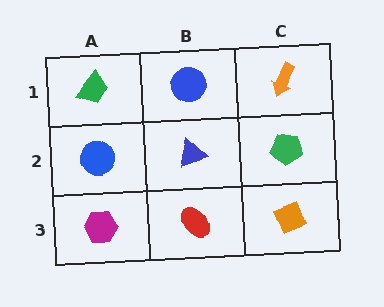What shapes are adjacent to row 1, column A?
A blue circle (row 2, column A), a blue circle (row 1, column B).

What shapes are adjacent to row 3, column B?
A blue triangle (row 2, column B), a magenta hexagon (row 3, column A), an orange diamond (row 3, column C).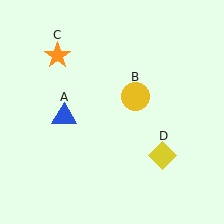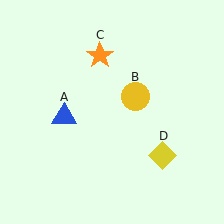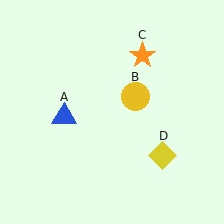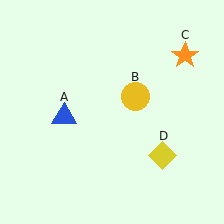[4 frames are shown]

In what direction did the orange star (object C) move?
The orange star (object C) moved right.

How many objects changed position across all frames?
1 object changed position: orange star (object C).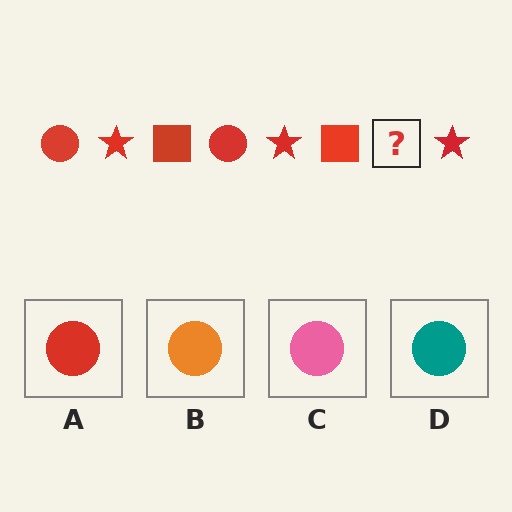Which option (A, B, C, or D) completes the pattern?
A.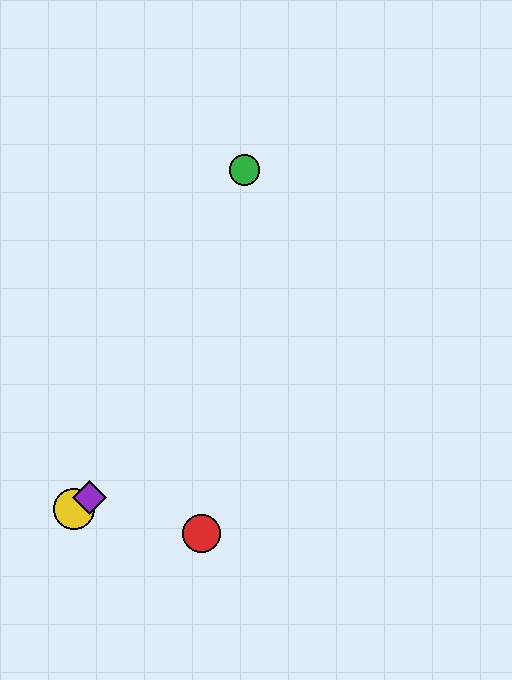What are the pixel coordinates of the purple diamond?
The purple diamond is at (89, 497).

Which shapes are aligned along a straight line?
The blue diamond, the yellow circle, the purple diamond are aligned along a straight line.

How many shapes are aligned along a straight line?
3 shapes (the blue diamond, the yellow circle, the purple diamond) are aligned along a straight line.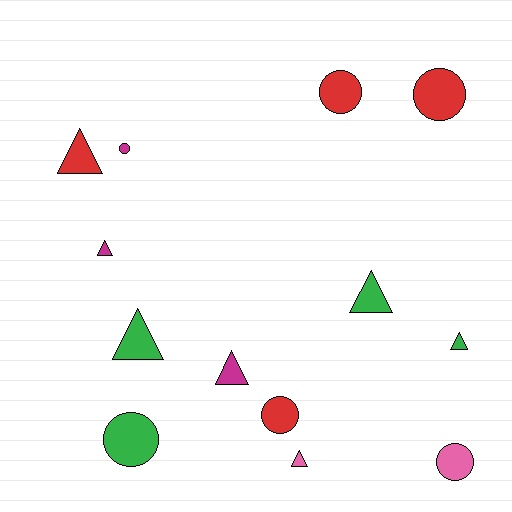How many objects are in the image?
There are 13 objects.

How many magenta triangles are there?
There are 2 magenta triangles.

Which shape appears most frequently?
Triangle, with 7 objects.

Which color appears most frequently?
Green, with 4 objects.